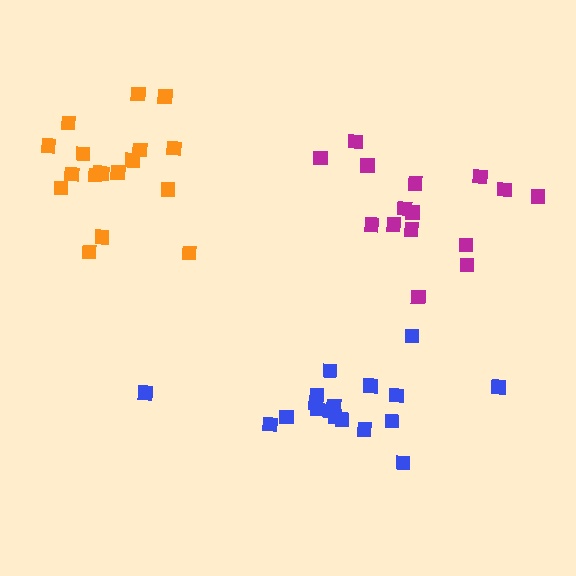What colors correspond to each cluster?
The clusters are colored: orange, magenta, blue.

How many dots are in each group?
Group 1: 18 dots, Group 2: 15 dots, Group 3: 18 dots (51 total).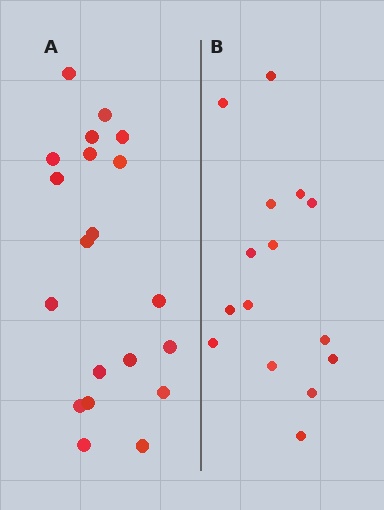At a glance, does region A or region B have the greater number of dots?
Region A (the left region) has more dots.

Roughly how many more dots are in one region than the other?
Region A has about 5 more dots than region B.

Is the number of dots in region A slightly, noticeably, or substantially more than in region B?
Region A has noticeably more, but not dramatically so. The ratio is roughly 1.3 to 1.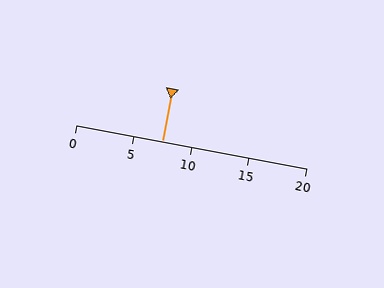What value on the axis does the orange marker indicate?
The marker indicates approximately 7.5.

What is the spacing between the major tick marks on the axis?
The major ticks are spaced 5 apart.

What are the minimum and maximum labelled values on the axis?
The axis runs from 0 to 20.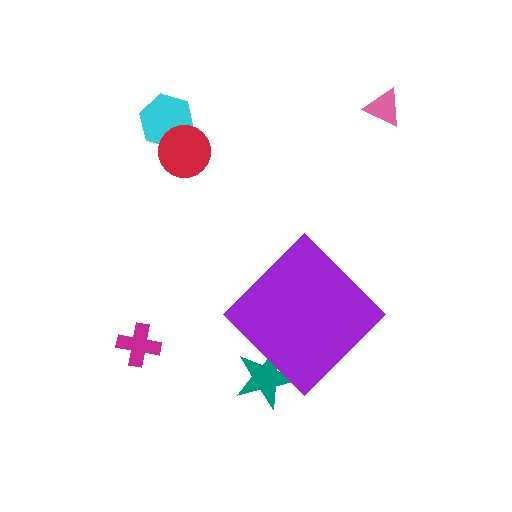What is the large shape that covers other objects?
A purple diamond.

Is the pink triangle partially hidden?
No, the pink triangle is fully visible.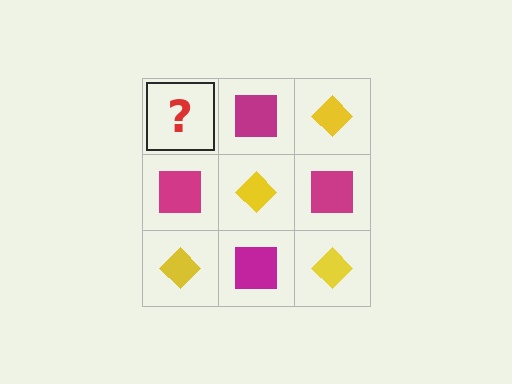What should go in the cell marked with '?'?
The missing cell should contain a yellow diamond.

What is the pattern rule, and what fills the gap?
The rule is that it alternates yellow diamond and magenta square in a checkerboard pattern. The gap should be filled with a yellow diamond.